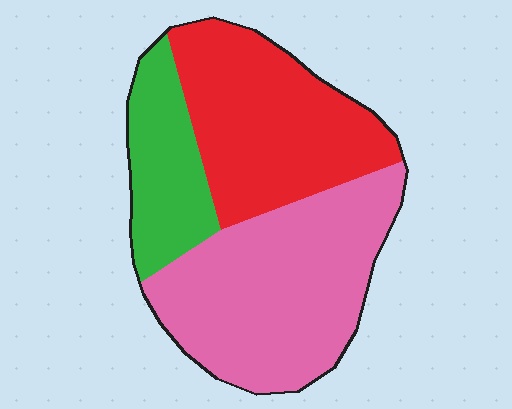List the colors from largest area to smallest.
From largest to smallest: pink, red, green.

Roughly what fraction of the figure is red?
Red covers about 35% of the figure.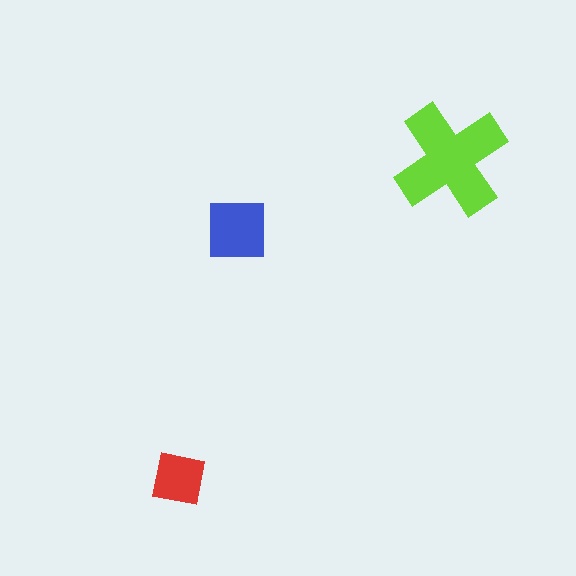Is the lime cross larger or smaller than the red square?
Larger.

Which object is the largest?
The lime cross.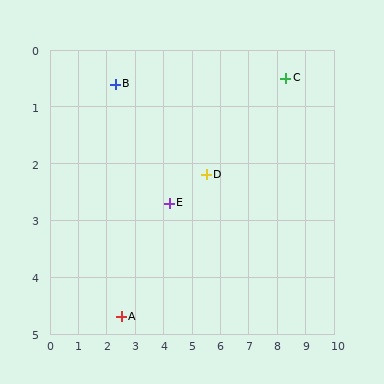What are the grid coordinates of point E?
Point E is at approximately (4.2, 2.7).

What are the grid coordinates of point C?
Point C is at approximately (8.3, 0.5).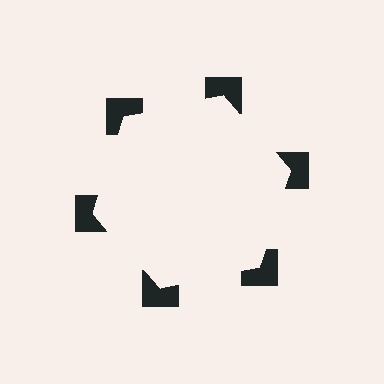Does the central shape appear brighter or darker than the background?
It typically appears slightly brighter than the background, even though no actual brightness change is drawn.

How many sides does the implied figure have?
6 sides.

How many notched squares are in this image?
There are 6 — one at each vertex of the illusory hexagon.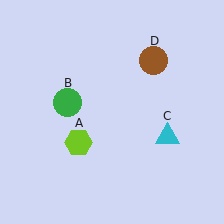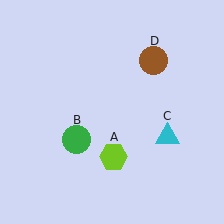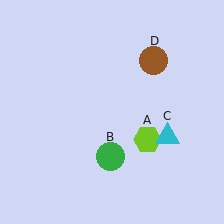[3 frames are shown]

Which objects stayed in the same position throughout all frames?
Cyan triangle (object C) and brown circle (object D) remained stationary.